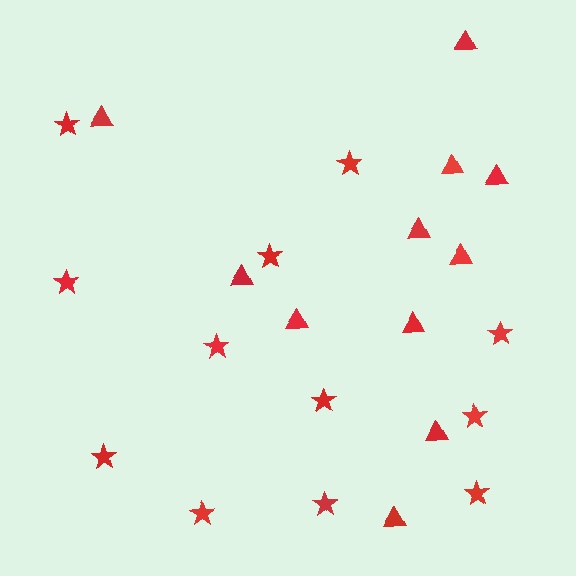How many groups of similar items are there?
There are 2 groups: one group of stars (12) and one group of triangles (11).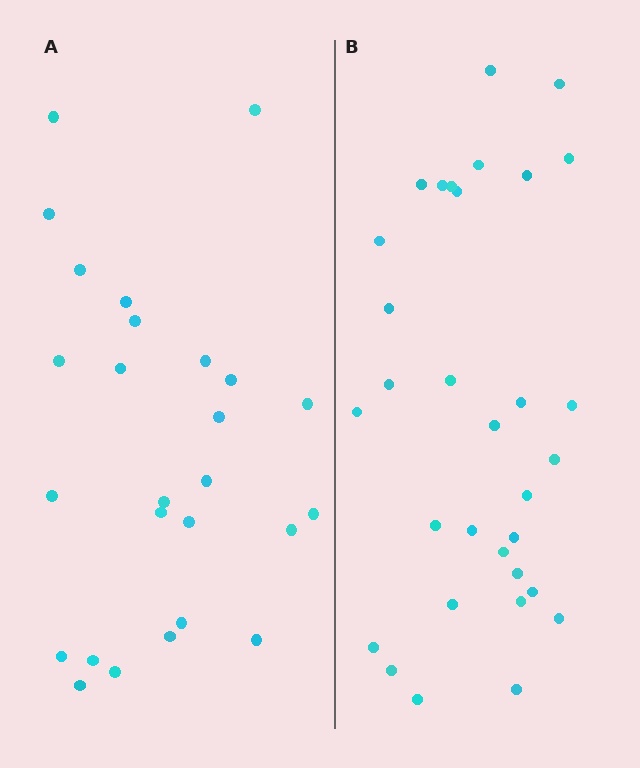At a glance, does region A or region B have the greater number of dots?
Region B (the right region) has more dots.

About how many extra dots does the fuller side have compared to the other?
Region B has about 6 more dots than region A.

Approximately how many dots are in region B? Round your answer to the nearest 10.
About 30 dots. (The exact count is 32, which rounds to 30.)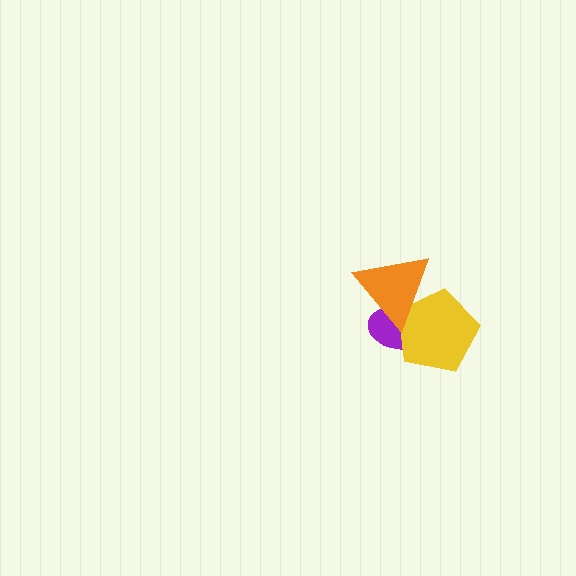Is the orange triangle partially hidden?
No, no other shape covers it.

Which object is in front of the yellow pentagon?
The orange triangle is in front of the yellow pentagon.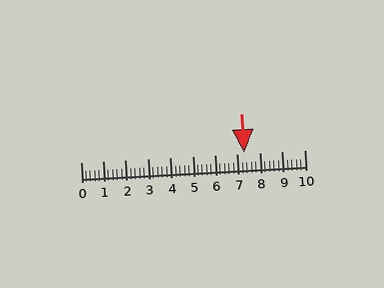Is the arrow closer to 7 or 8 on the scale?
The arrow is closer to 7.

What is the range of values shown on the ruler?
The ruler shows values from 0 to 10.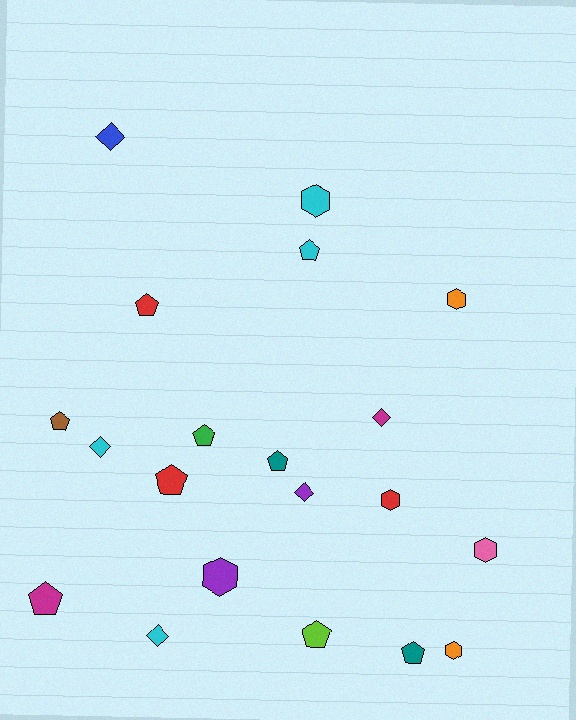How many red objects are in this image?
There are 3 red objects.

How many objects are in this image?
There are 20 objects.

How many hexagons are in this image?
There are 6 hexagons.